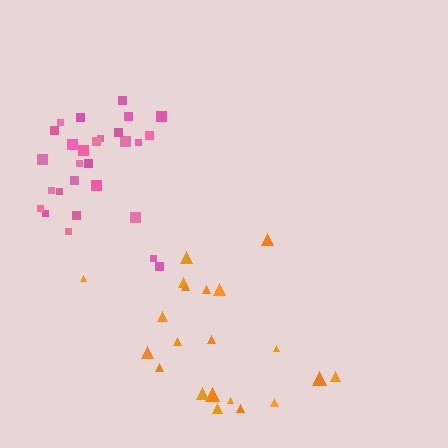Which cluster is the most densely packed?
Pink.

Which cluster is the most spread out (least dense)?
Orange.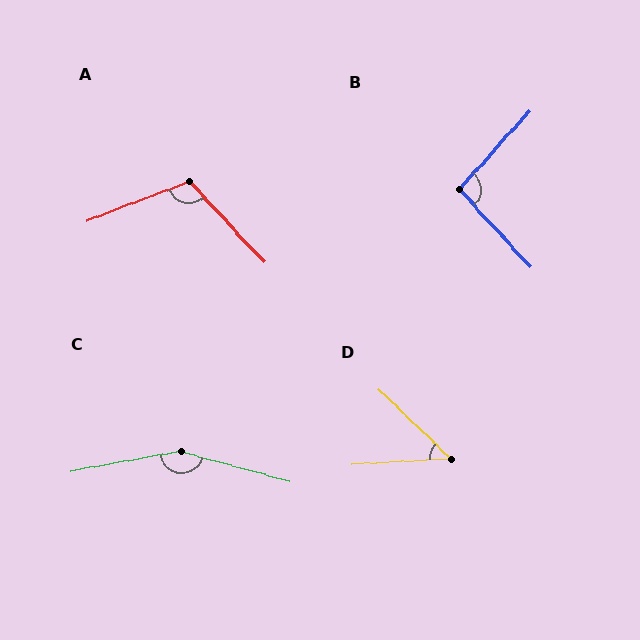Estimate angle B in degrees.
Approximately 96 degrees.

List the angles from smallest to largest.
D (47°), B (96°), A (112°), C (154°).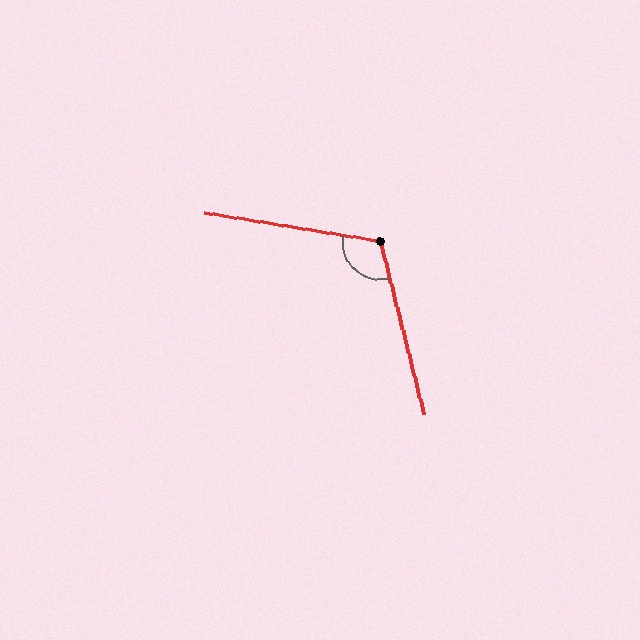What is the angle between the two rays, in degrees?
Approximately 114 degrees.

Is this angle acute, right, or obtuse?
It is obtuse.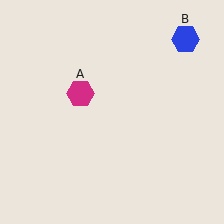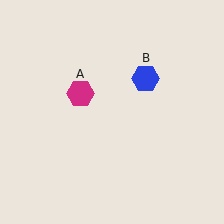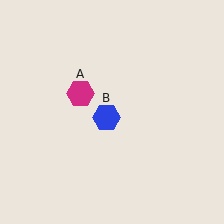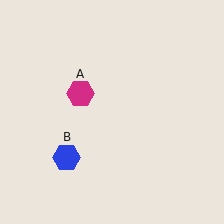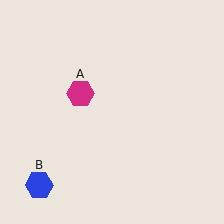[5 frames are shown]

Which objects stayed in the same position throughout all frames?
Magenta hexagon (object A) remained stationary.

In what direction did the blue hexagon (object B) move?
The blue hexagon (object B) moved down and to the left.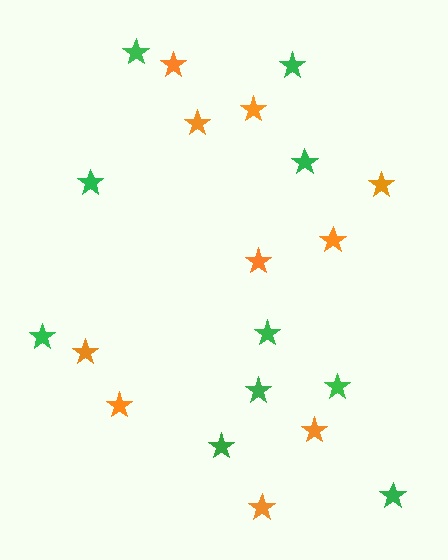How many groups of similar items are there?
There are 2 groups: one group of green stars (10) and one group of orange stars (10).